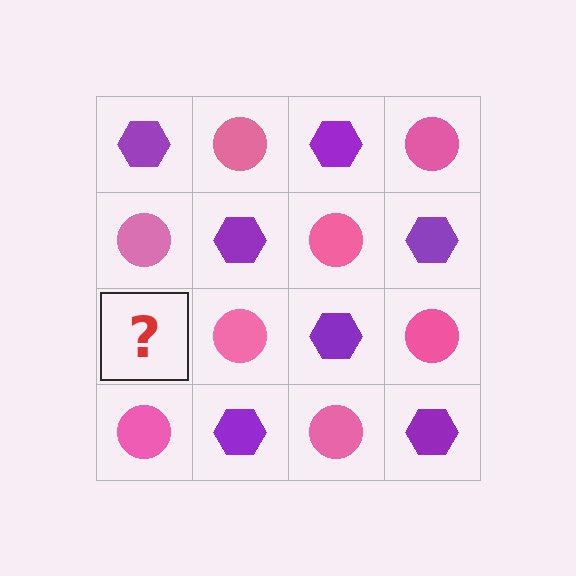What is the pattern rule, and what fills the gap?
The rule is that it alternates purple hexagon and pink circle in a checkerboard pattern. The gap should be filled with a purple hexagon.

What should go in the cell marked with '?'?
The missing cell should contain a purple hexagon.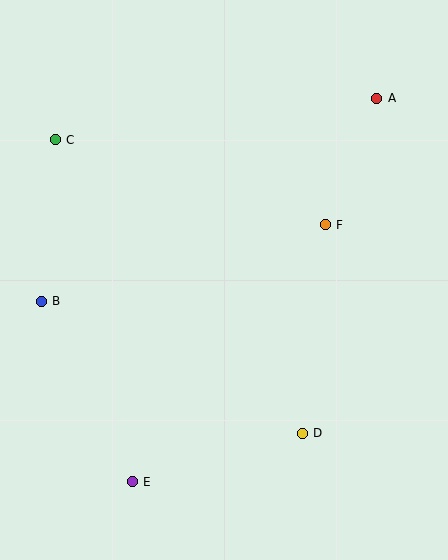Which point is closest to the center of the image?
Point F at (325, 225) is closest to the center.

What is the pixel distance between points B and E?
The distance between B and E is 202 pixels.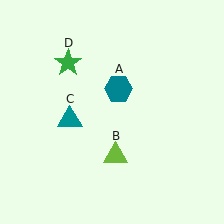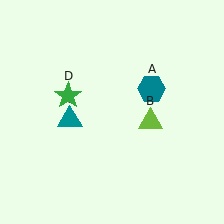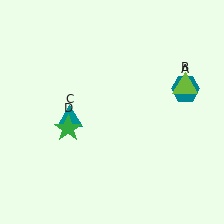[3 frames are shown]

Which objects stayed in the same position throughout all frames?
Teal triangle (object C) remained stationary.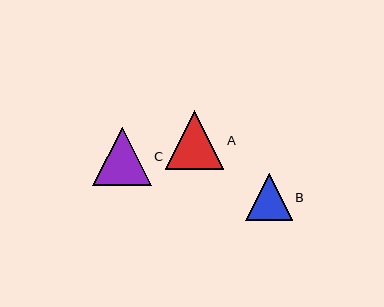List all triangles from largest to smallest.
From largest to smallest: A, C, B.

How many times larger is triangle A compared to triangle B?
Triangle A is approximately 1.3 times the size of triangle B.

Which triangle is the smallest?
Triangle B is the smallest with a size of approximately 47 pixels.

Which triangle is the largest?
Triangle A is the largest with a size of approximately 59 pixels.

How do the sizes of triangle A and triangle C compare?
Triangle A and triangle C are approximately the same size.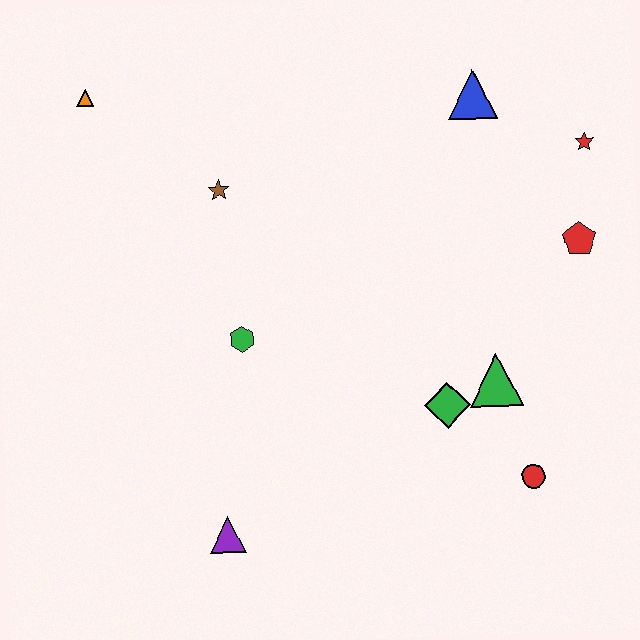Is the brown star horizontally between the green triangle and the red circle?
No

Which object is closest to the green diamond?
The green triangle is closest to the green diamond.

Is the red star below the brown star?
No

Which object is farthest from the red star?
The purple triangle is farthest from the red star.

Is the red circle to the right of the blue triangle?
Yes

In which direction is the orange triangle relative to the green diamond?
The orange triangle is to the left of the green diamond.